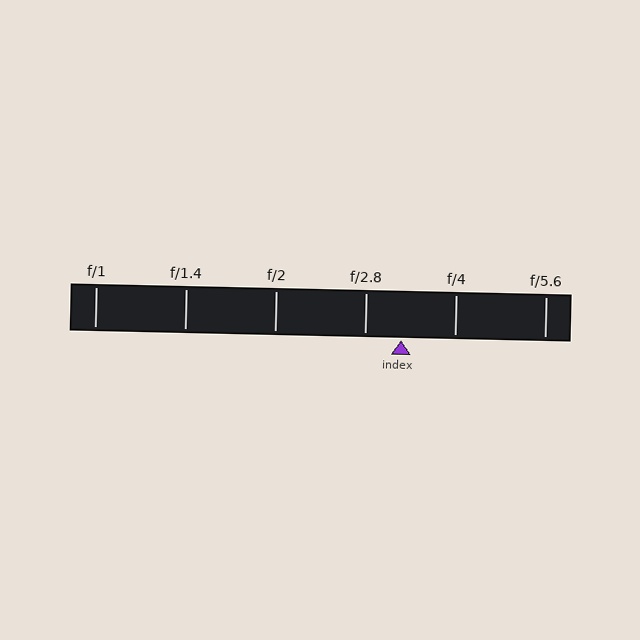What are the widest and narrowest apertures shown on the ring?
The widest aperture shown is f/1 and the narrowest is f/5.6.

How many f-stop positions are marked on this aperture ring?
There are 6 f-stop positions marked.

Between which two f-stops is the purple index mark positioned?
The index mark is between f/2.8 and f/4.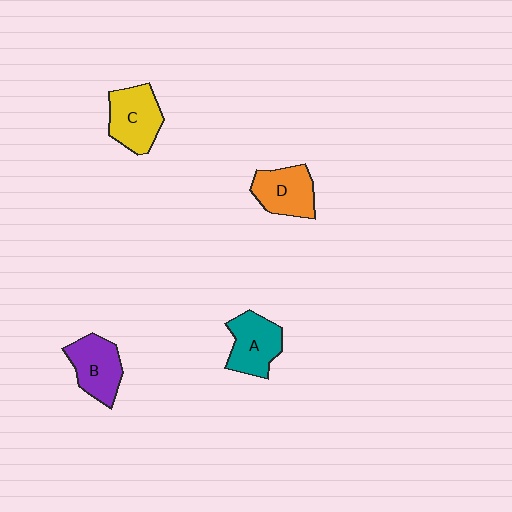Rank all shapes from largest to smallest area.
From largest to smallest: C (yellow), B (purple), A (teal), D (orange).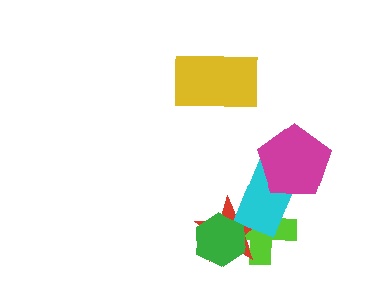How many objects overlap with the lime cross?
3 objects overlap with the lime cross.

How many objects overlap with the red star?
3 objects overlap with the red star.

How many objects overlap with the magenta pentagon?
1 object overlaps with the magenta pentagon.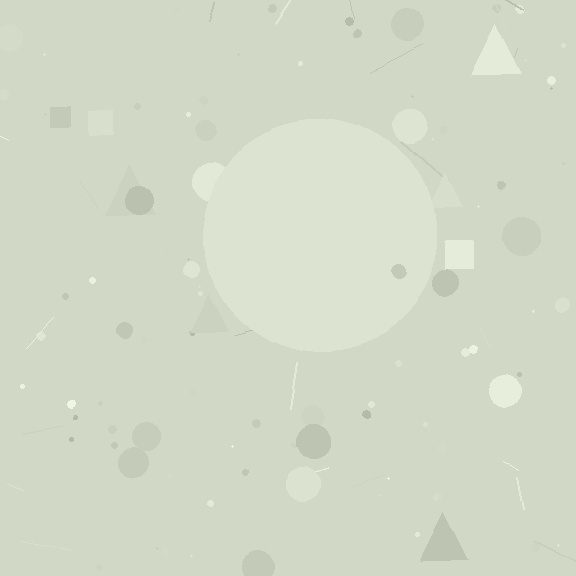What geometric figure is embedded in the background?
A circle is embedded in the background.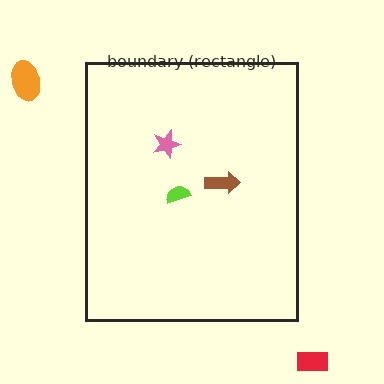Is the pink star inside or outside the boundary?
Inside.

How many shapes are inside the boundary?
3 inside, 2 outside.